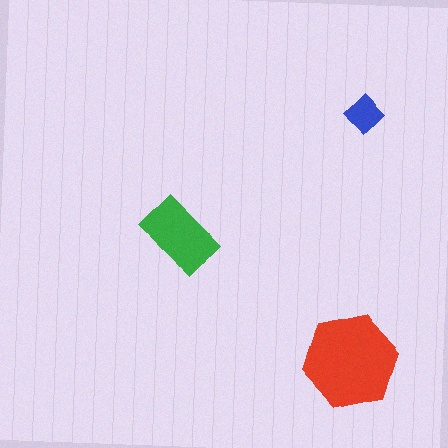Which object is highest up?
The blue diamond is topmost.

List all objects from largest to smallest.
The red hexagon, the green rectangle, the blue diamond.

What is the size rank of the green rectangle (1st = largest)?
2nd.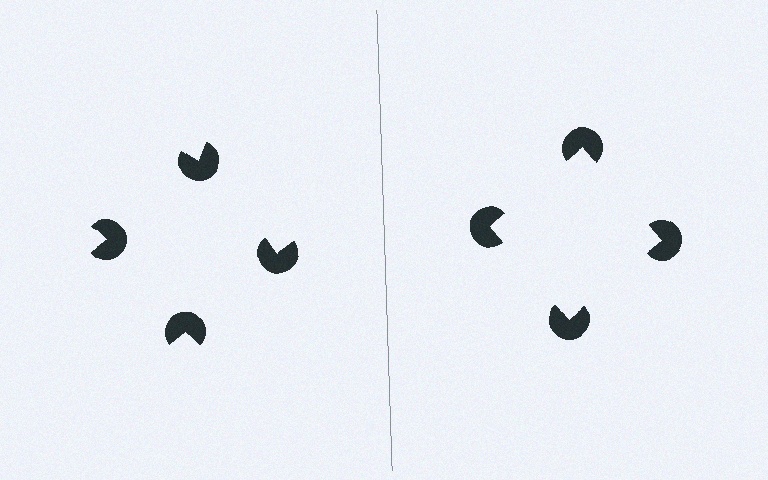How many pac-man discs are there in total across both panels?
8 — 4 on each side.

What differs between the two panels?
The pac-man discs are positioned identically on both sides; only the wedge orientations differ. On the right they align to a square; on the left they are misaligned.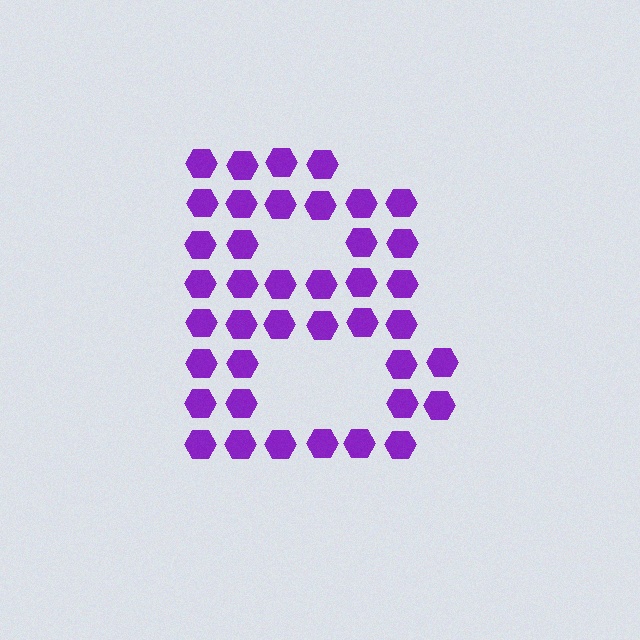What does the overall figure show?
The overall figure shows the letter B.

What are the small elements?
The small elements are hexagons.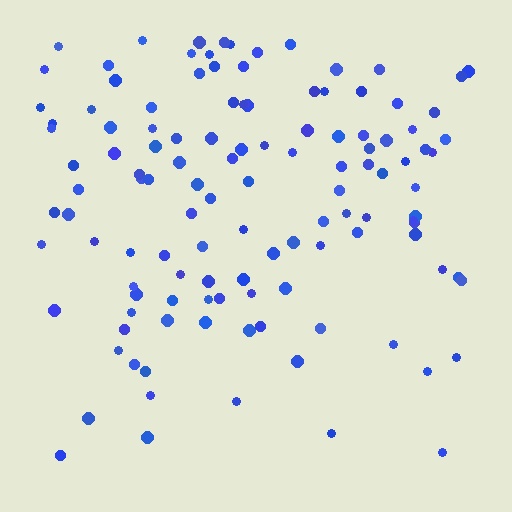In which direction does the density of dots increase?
From bottom to top, with the top side densest.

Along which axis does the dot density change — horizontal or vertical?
Vertical.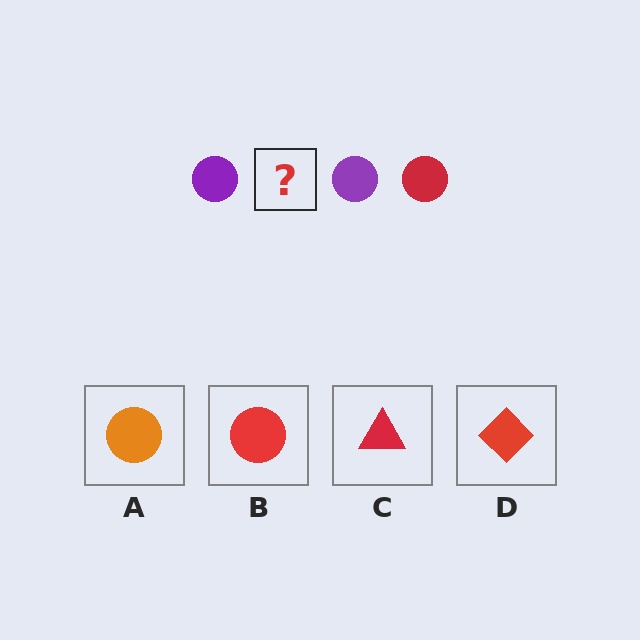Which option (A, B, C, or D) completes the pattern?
B.